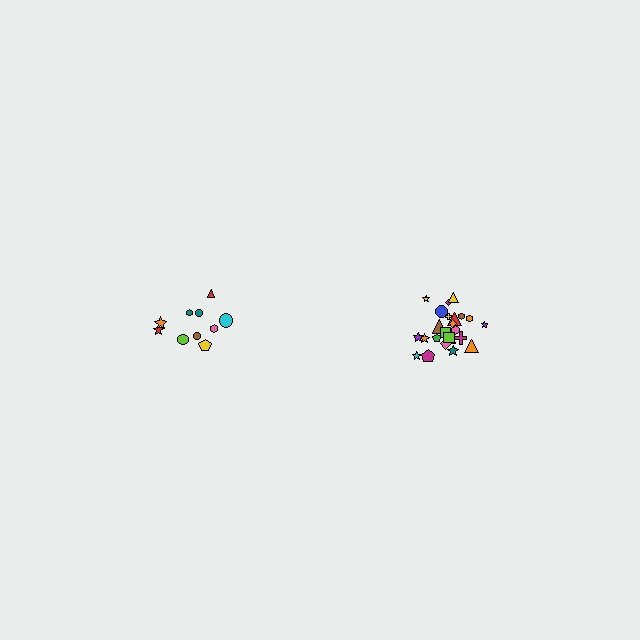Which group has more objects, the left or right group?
The right group.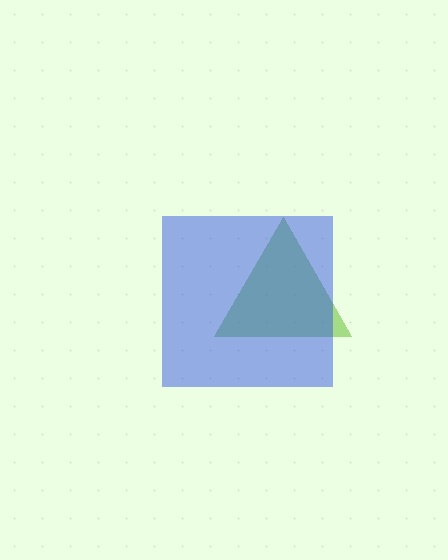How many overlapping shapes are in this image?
There are 2 overlapping shapes in the image.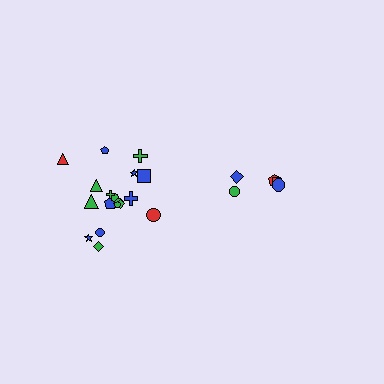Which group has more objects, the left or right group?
The left group.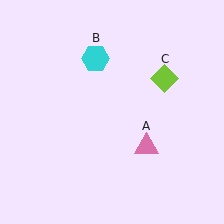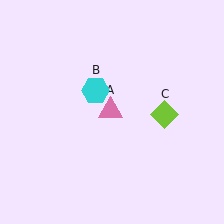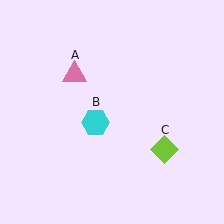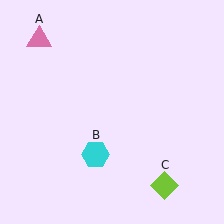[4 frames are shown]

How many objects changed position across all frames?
3 objects changed position: pink triangle (object A), cyan hexagon (object B), lime diamond (object C).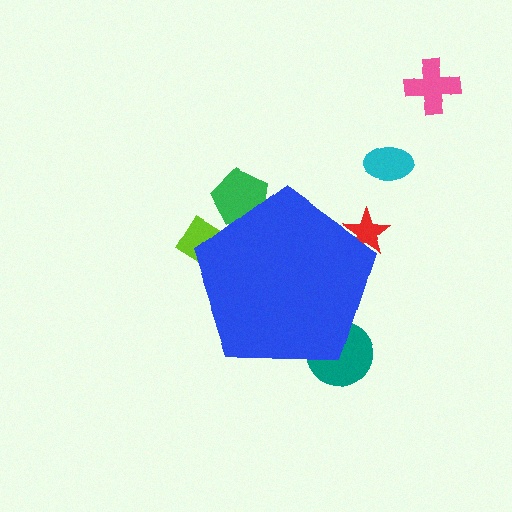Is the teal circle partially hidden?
Yes, the teal circle is partially hidden behind the blue pentagon.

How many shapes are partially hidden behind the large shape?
4 shapes are partially hidden.